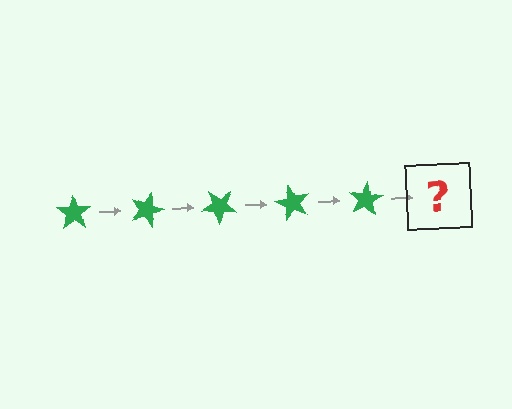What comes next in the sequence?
The next element should be a green star rotated 100 degrees.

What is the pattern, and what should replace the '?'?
The pattern is that the star rotates 20 degrees each step. The '?' should be a green star rotated 100 degrees.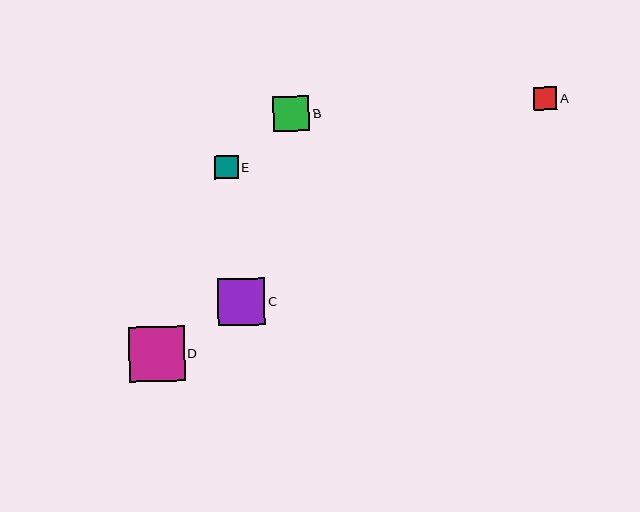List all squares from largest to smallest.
From largest to smallest: D, C, B, E, A.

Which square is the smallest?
Square A is the smallest with a size of approximately 23 pixels.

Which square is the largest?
Square D is the largest with a size of approximately 56 pixels.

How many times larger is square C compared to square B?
Square C is approximately 1.3 times the size of square B.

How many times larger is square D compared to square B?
Square D is approximately 1.6 times the size of square B.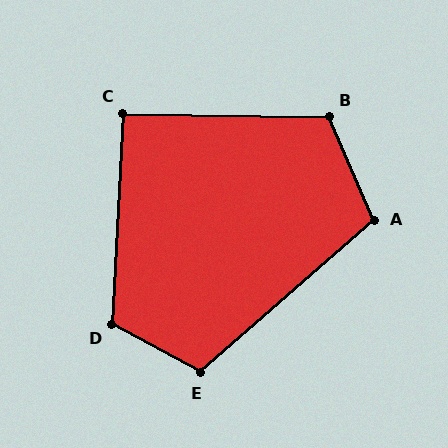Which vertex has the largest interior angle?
D, at approximately 116 degrees.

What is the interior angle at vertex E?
Approximately 110 degrees (obtuse).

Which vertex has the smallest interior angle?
C, at approximately 92 degrees.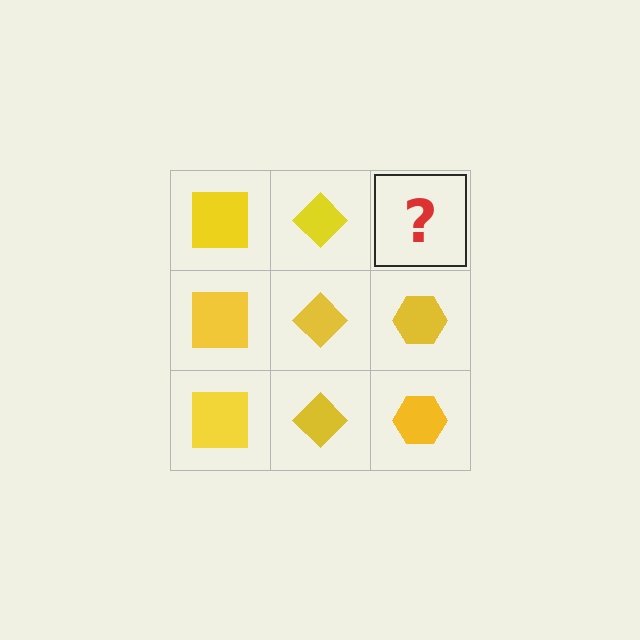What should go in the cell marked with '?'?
The missing cell should contain a yellow hexagon.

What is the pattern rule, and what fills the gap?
The rule is that each column has a consistent shape. The gap should be filled with a yellow hexagon.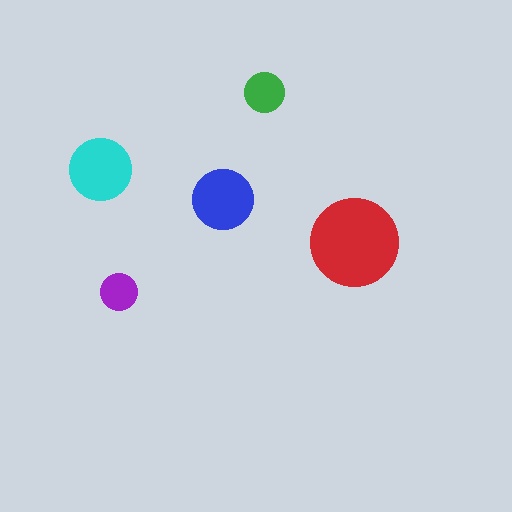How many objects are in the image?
There are 5 objects in the image.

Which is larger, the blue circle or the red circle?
The red one.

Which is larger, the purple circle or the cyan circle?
The cyan one.